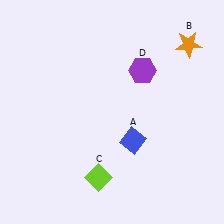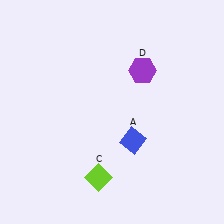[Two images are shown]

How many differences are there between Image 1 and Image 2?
There is 1 difference between the two images.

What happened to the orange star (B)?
The orange star (B) was removed in Image 2. It was in the top-right area of Image 1.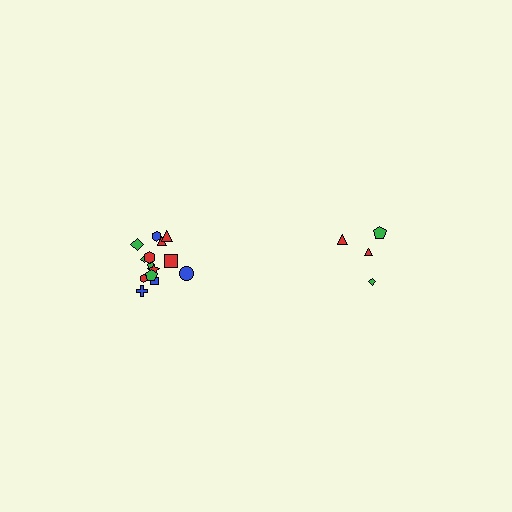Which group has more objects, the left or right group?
The left group.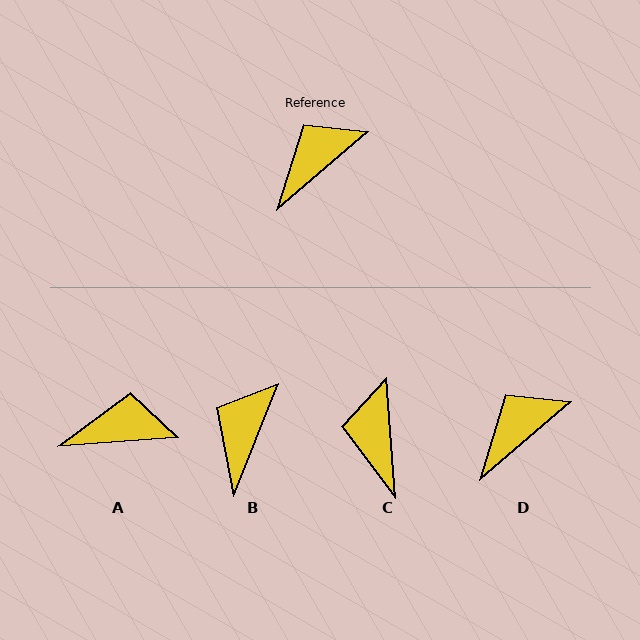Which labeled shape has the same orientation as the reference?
D.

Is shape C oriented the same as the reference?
No, it is off by about 54 degrees.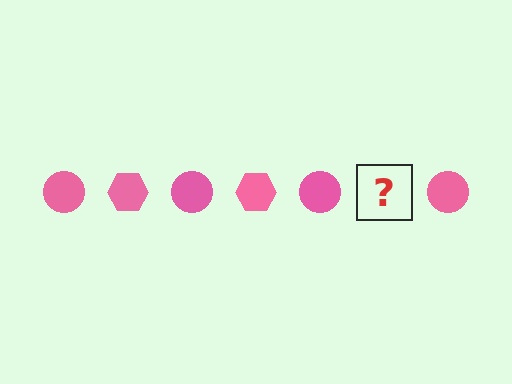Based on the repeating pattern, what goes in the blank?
The blank should be a pink hexagon.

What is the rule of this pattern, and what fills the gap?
The rule is that the pattern cycles through circle, hexagon shapes in pink. The gap should be filled with a pink hexagon.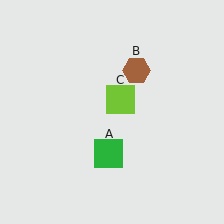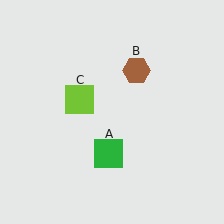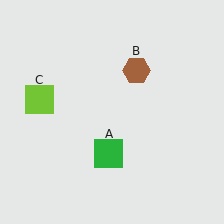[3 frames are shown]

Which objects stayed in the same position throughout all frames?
Green square (object A) and brown hexagon (object B) remained stationary.